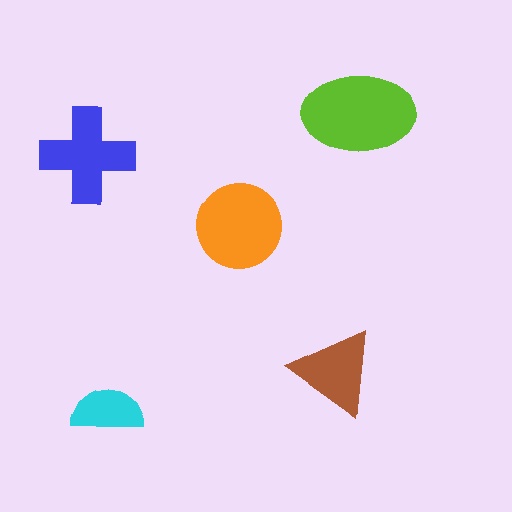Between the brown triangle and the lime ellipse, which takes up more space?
The lime ellipse.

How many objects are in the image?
There are 5 objects in the image.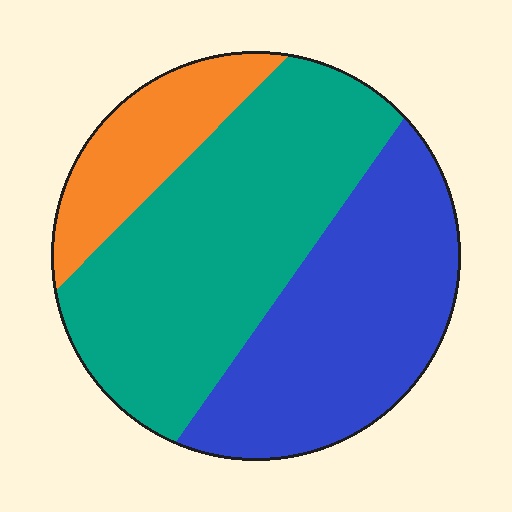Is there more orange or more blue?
Blue.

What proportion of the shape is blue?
Blue takes up about three eighths (3/8) of the shape.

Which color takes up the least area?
Orange, at roughly 15%.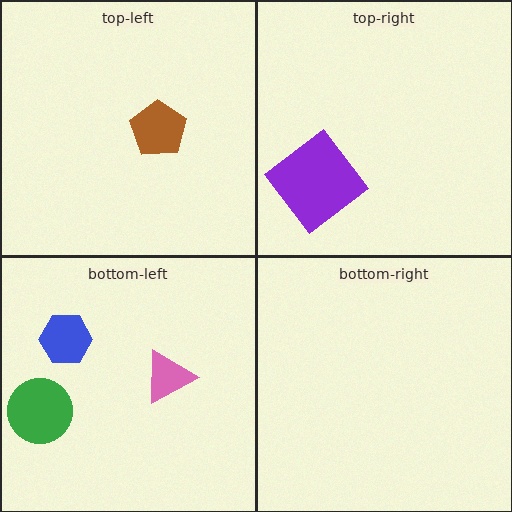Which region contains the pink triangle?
The bottom-left region.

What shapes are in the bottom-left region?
The pink triangle, the green circle, the blue hexagon.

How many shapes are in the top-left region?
1.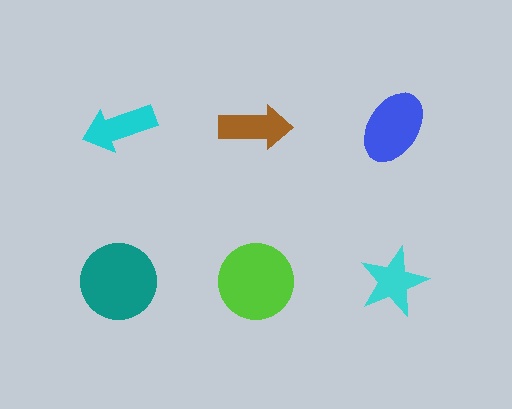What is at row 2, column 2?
A lime circle.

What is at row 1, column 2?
A brown arrow.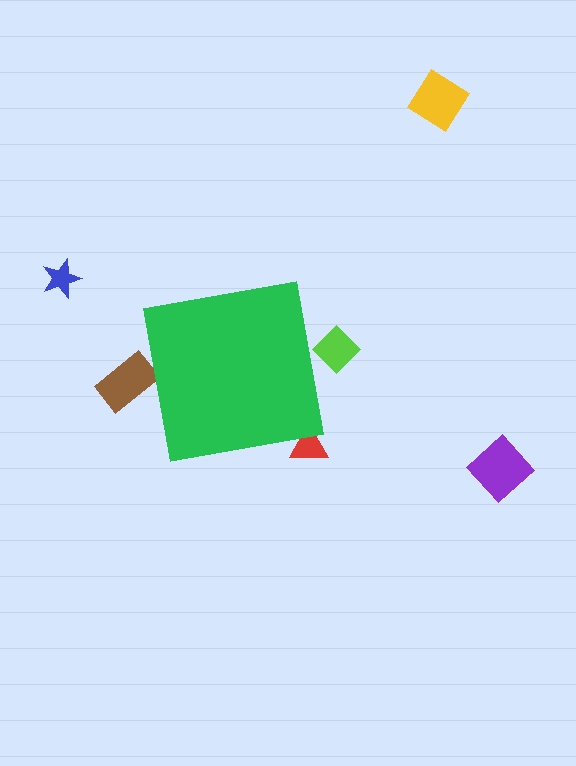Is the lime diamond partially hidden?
Yes, the lime diamond is partially hidden behind the green square.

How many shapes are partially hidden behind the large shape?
3 shapes are partially hidden.